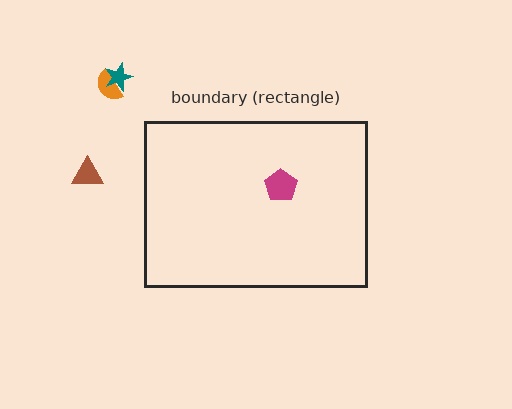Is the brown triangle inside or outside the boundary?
Outside.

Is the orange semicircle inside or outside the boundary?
Outside.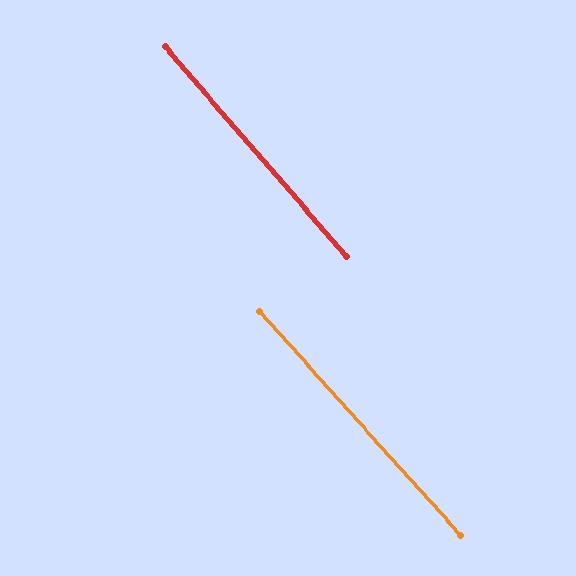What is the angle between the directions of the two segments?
Approximately 1 degree.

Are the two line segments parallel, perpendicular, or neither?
Parallel — their directions differ by only 1.0°.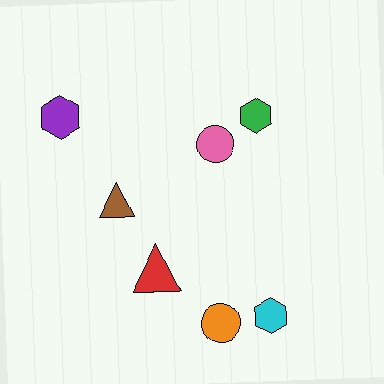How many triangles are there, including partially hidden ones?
There are 2 triangles.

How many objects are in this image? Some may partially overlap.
There are 7 objects.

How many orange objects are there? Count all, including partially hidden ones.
There is 1 orange object.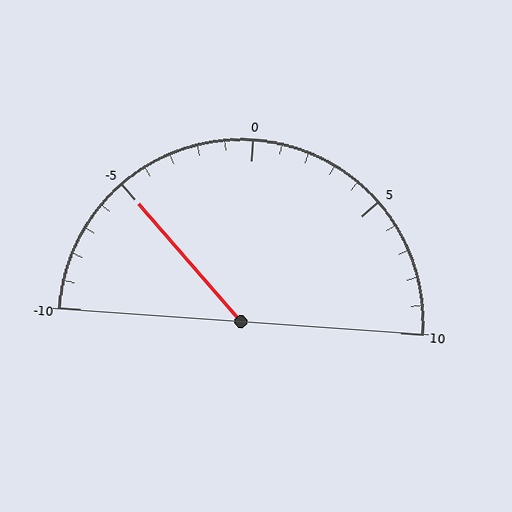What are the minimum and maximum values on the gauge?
The gauge ranges from -10 to 10.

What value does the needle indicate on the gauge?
The needle indicates approximately -5.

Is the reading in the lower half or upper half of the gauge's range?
The reading is in the lower half of the range (-10 to 10).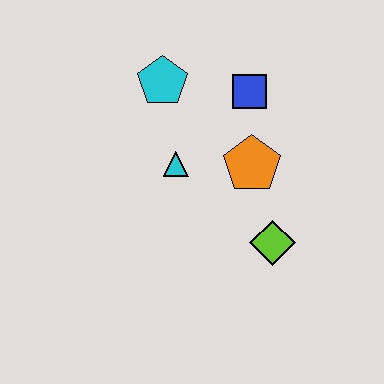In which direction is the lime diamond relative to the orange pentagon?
The lime diamond is below the orange pentagon.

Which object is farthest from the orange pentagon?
The cyan pentagon is farthest from the orange pentagon.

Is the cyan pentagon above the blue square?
Yes